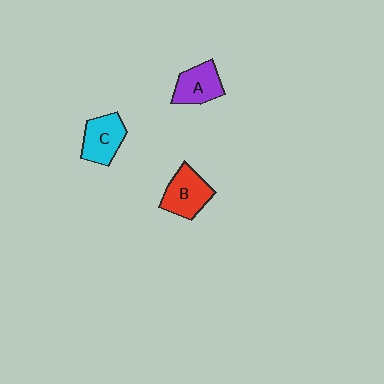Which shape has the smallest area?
Shape A (purple).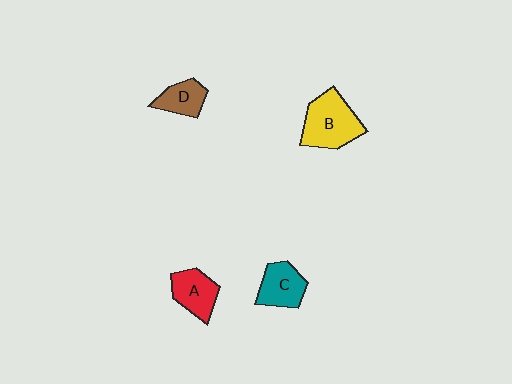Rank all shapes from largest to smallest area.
From largest to smallest: B (yellow), C (teal), A (red), D (brown).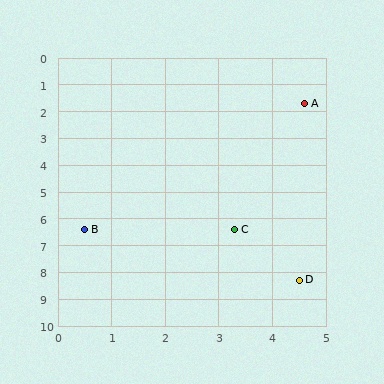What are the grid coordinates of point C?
Point C is at approximately (3.3, 6.4).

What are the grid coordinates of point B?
Point B is at approximately (0.5, 6.4).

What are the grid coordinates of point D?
Point D is at approximately (4.5, 8.3).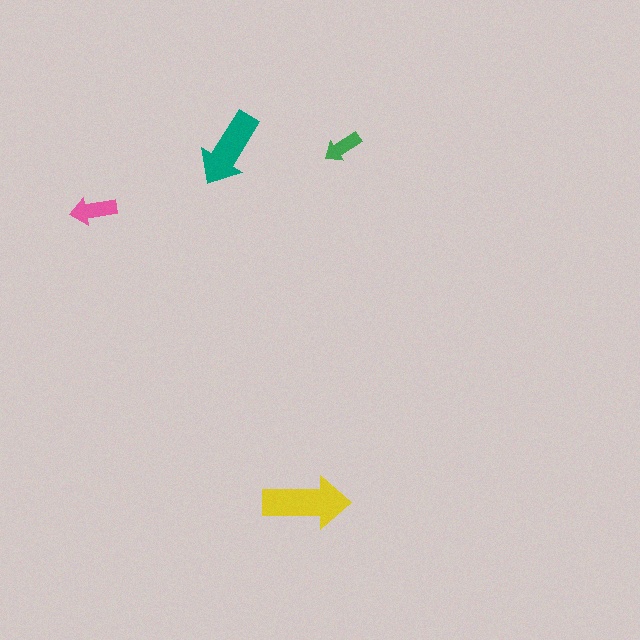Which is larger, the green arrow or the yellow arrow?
The yellow one.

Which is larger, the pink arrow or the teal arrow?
The teal one.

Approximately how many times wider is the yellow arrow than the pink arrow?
About 2 times wider.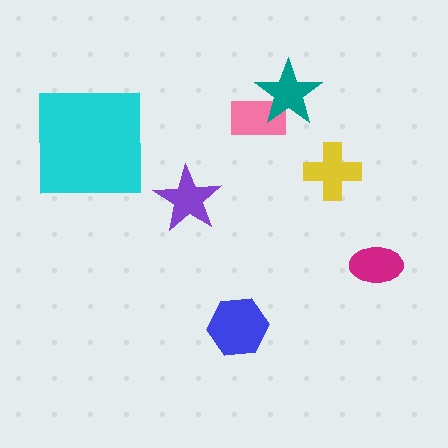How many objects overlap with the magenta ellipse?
0 objects overlap with the magenta ellipse.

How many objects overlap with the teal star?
1 object overlaps with the teal star.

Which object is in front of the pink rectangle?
The teal star is in front of the pink rectangle.